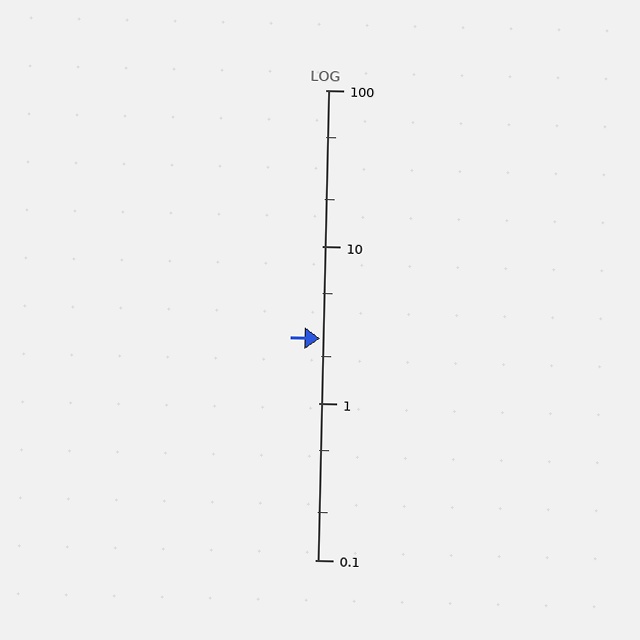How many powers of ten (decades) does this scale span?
The scale spans 3 decades, from 0.1 to 100.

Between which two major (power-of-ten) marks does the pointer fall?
The pointer is between 1 and 10.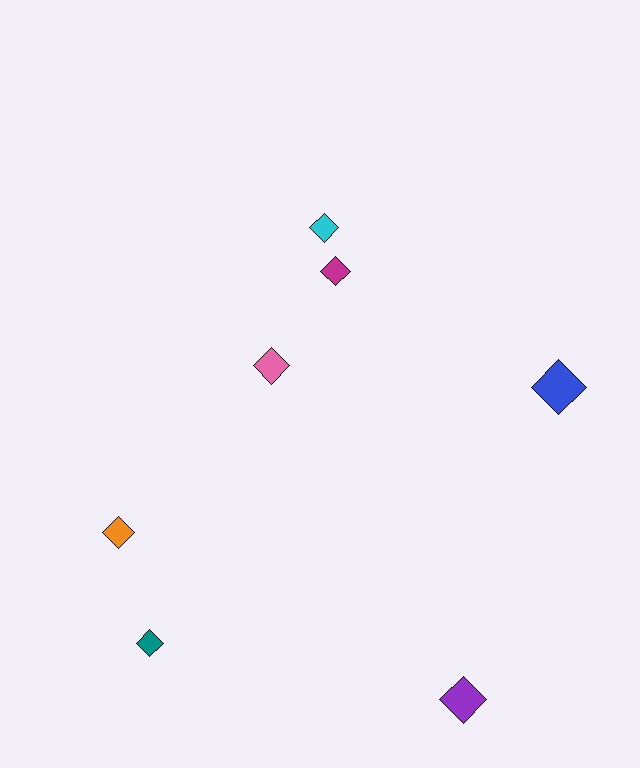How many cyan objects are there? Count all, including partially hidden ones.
There is 1 cyan object.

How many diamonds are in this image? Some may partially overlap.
There are 7 diamonds.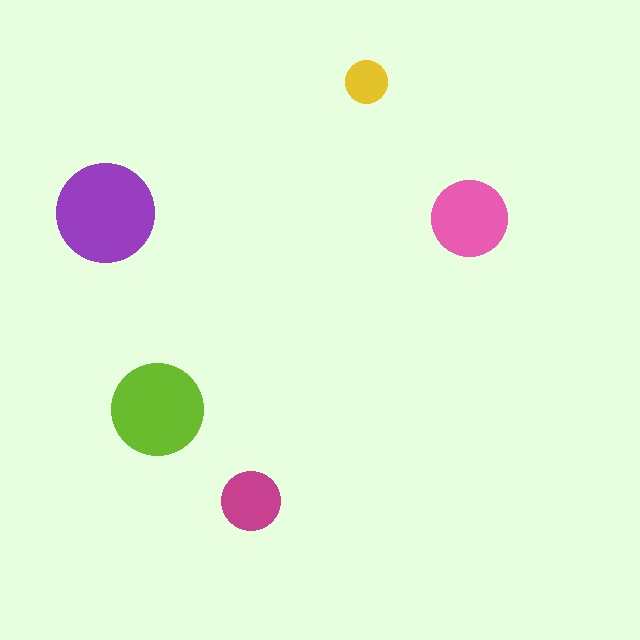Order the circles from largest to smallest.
the purple one, the lime one, the pink one, the magenta one, the yellow one.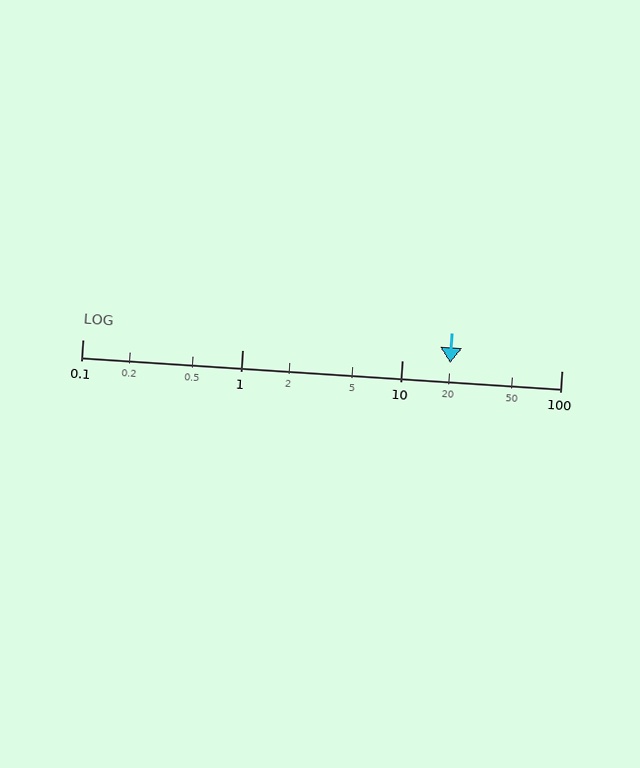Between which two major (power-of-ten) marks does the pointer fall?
The pointer is between 10 and 100.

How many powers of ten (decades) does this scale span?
The scale spans 3 decades, from 0.1 to 100.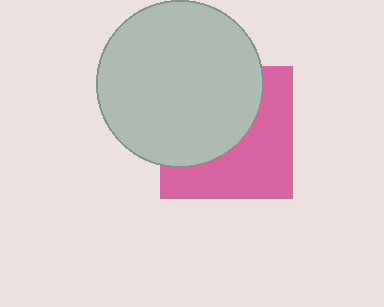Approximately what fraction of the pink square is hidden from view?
Roughly 51% of the pink square is hidden behind the light gray circle.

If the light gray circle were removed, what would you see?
You would see the complete pink square.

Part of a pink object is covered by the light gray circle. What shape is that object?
It is a square.